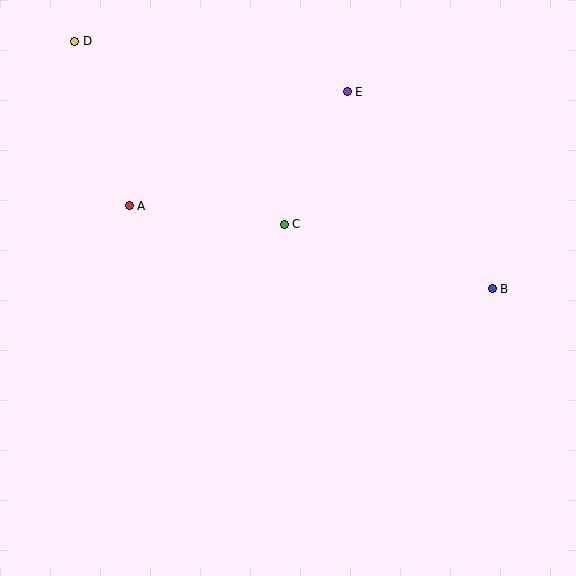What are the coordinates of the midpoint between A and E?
The midpoint between A and E is at (238, 149).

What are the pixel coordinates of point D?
Point D is at (75, 41).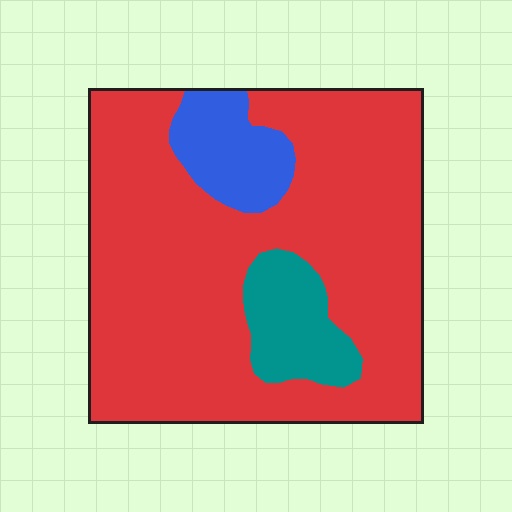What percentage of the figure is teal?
Teal takes up about one tenth (1/10) of the figure.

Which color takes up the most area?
Red, at roughly 80%.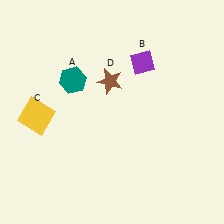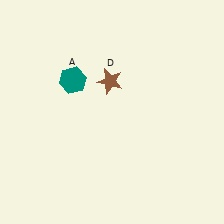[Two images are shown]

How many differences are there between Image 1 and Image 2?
There are 2 differences between the two images.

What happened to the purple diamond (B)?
The purple diamond (B) was removed in Image 2. It was in the top-right area of Image 1.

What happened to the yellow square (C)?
The yellow square (C) was removed in Image 2. It was in the bottom-left area of Image 1.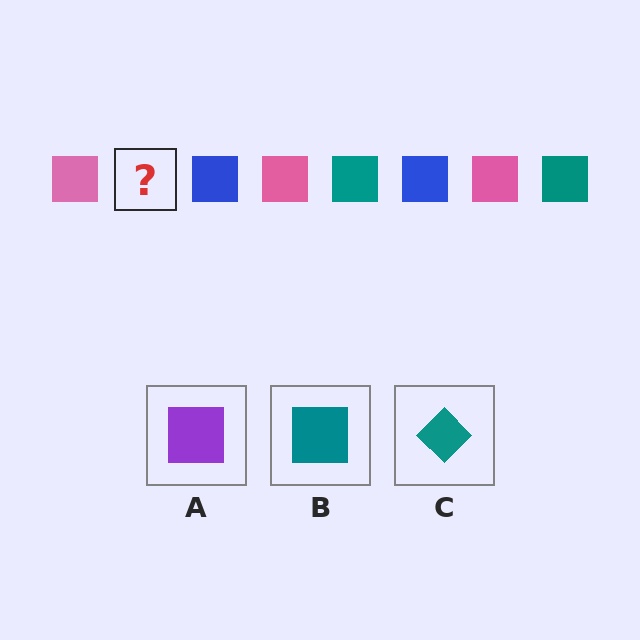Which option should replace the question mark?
Option B.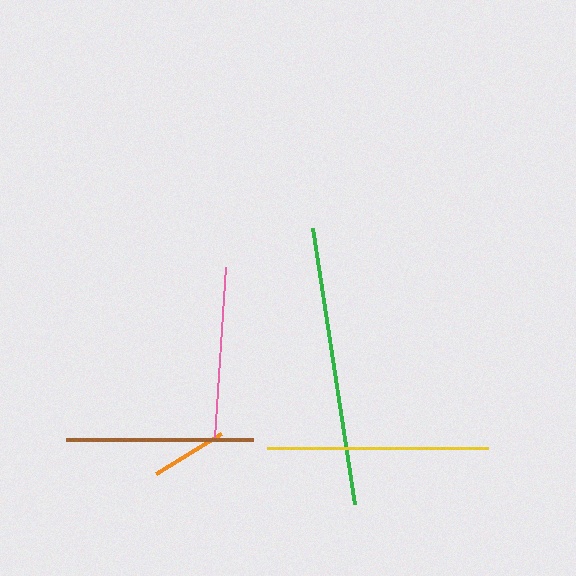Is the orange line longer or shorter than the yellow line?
The yellow line is longer than the orange line.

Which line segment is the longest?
The green line is the longest at approximately 279 pixels.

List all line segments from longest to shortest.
From longest to shortest: green, yellow, brown, pink, orange.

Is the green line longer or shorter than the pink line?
The green line is longer than the pink line.